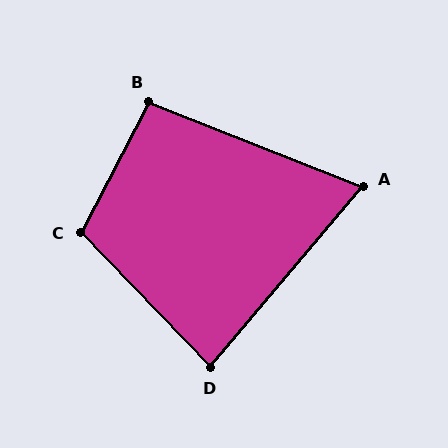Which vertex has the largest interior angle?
C, at approximately 108 degrees.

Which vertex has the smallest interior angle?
A, at approximately 72 degrees.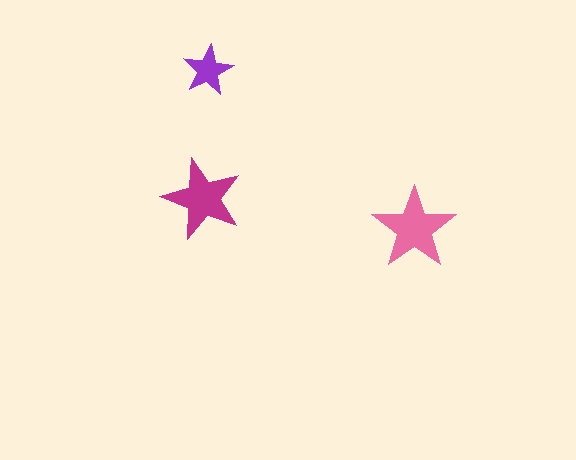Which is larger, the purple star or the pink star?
The pink one.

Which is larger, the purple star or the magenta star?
The magenta one.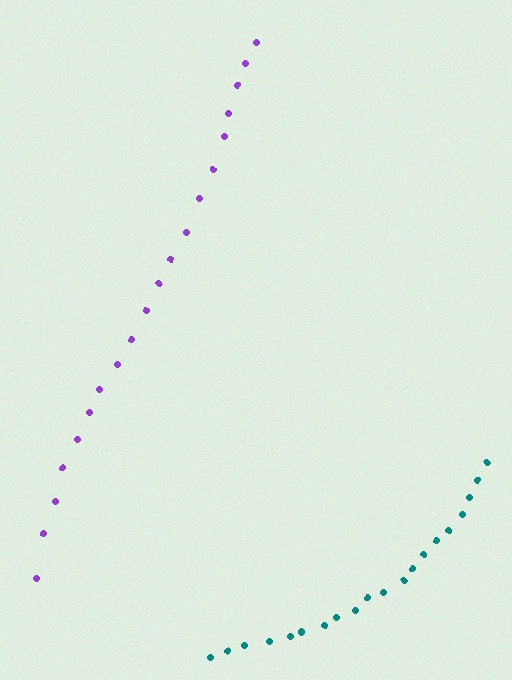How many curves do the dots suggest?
There are 2 distinct paths.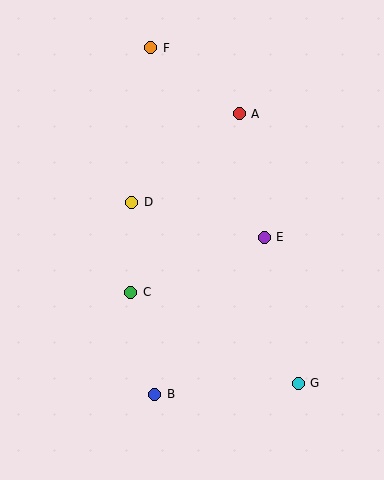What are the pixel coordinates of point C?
Point C is at (131, 292).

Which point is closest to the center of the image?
Point D at (132, 202) is closest to the center.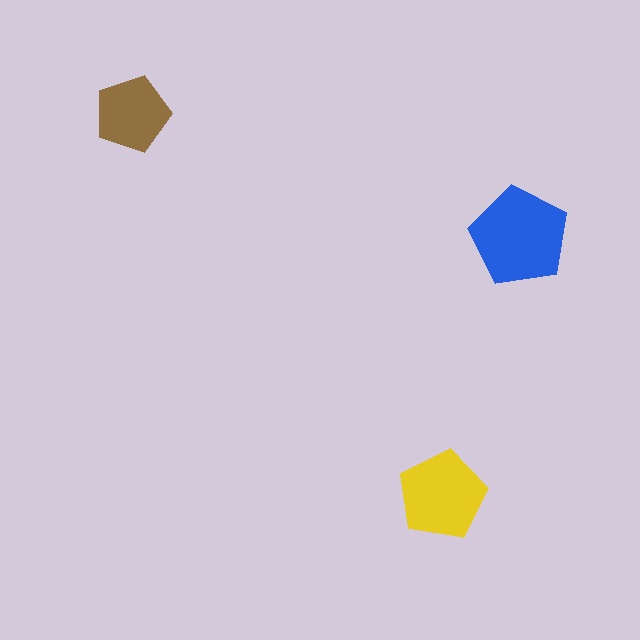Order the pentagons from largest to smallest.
the blue one, the yellow one, the brown one.